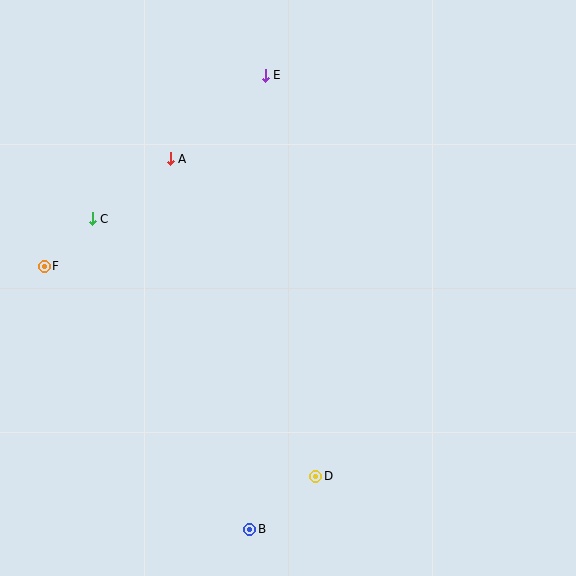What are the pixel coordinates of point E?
Point E is at (265, 75).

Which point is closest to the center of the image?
Point A at (170, 159) is closest to the center.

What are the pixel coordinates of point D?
Point D is at (316, 476).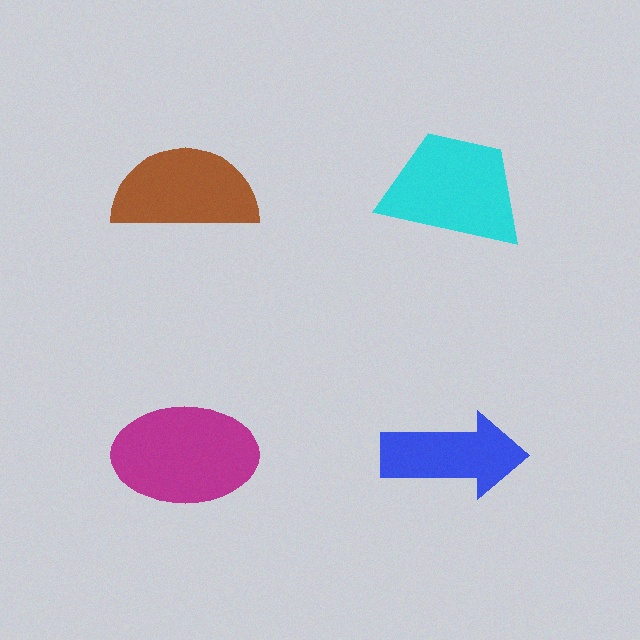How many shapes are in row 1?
2 shapes.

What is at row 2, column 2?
A blue arrow.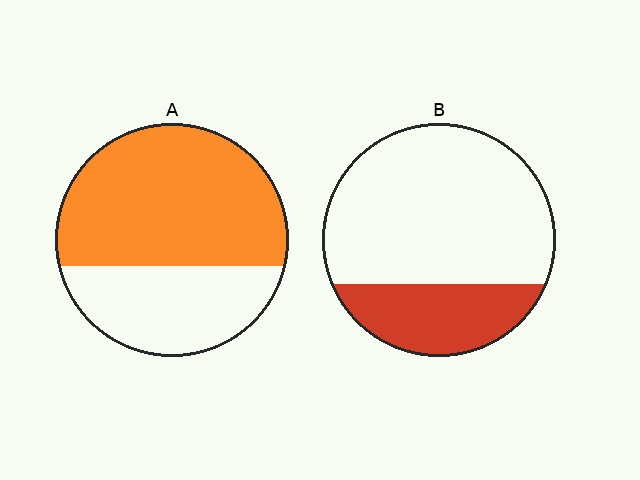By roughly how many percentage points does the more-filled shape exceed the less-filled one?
By roughly 35 percentage points (A over B).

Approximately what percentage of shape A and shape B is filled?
A is approximately 65% and B is approximately 25%.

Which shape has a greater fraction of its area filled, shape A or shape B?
Shape A.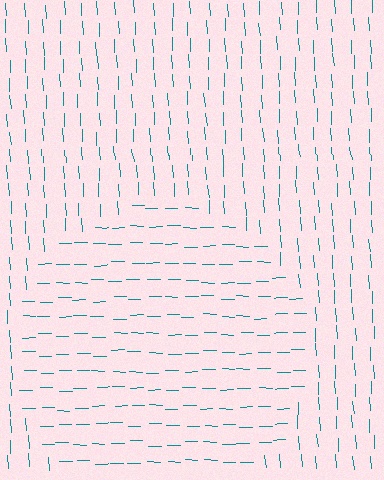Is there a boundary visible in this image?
Yes, there is a texture boundary formed by a change in line orientation.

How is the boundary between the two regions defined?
The boundary is defined purely by a change in line orientation (approximately 87 degrees difference). All lines are the same color and thickness.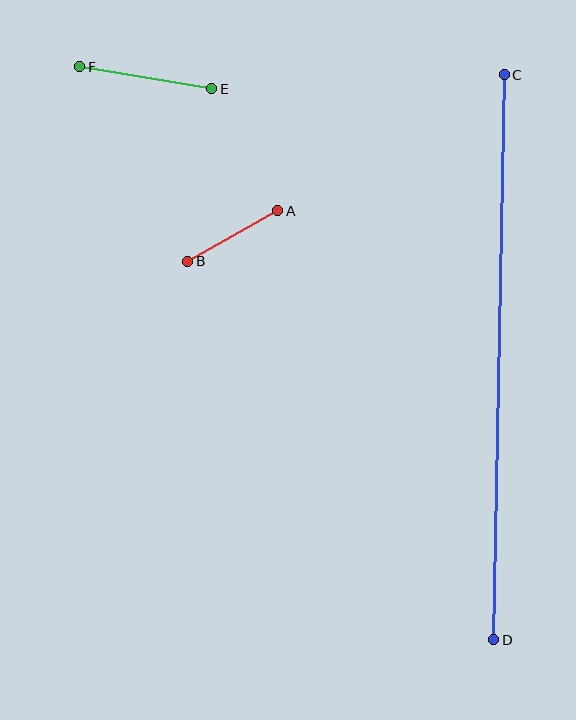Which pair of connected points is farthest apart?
Points C and D are farthest apart.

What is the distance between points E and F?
The distance is approximately 133 pixels.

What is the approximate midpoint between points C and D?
The midpoint is at approximately (499, 357) pixels.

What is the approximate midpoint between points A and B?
The midpoint is at approximately (233, 236) pixels.